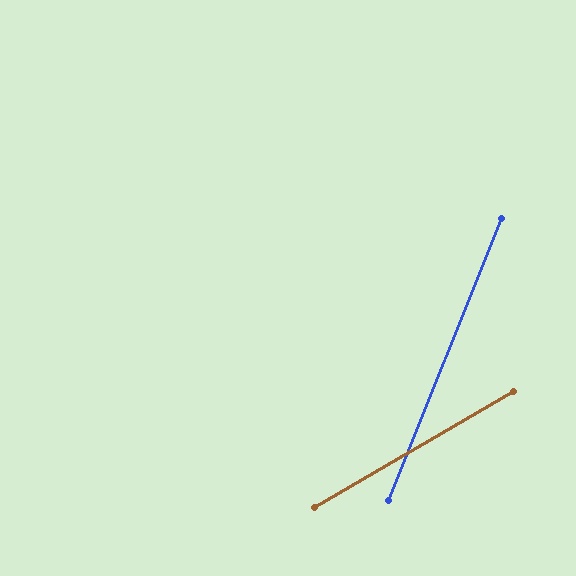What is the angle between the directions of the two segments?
Approximately 38 degrees.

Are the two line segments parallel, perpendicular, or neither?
Neither parallel nor perpendicular — they differ by about 38°.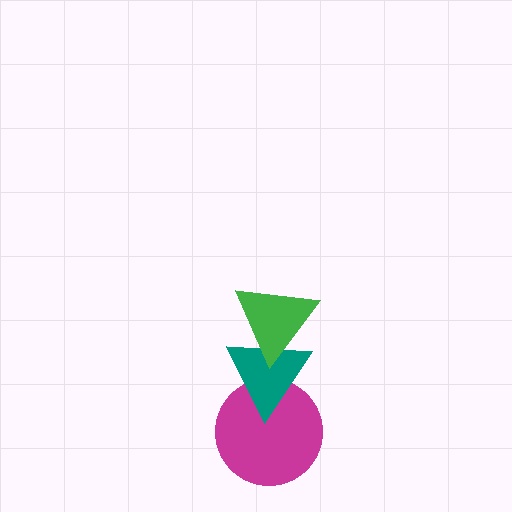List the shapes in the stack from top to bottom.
From top to bottom: the green triangle, the teal triangle, the magenta circle.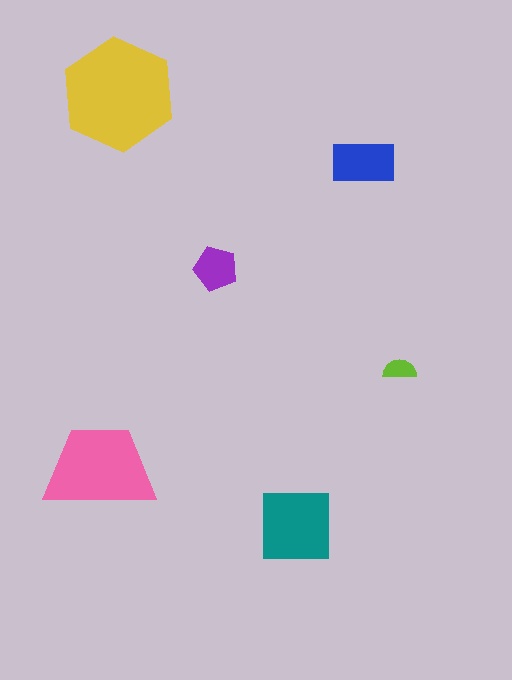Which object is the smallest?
The lime semicircle.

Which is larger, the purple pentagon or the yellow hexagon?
The yellow hexagon.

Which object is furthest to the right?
The lime semicircle is rightmost.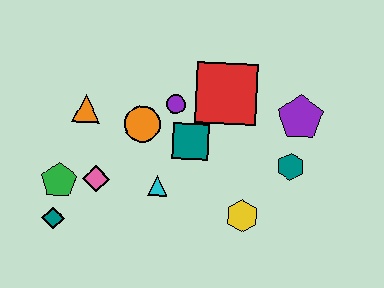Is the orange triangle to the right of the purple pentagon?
No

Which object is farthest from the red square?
The teal diamond is farthest from the red square.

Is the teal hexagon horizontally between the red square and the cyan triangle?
No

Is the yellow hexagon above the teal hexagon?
No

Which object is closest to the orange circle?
The purple circle is closest to the orange circle.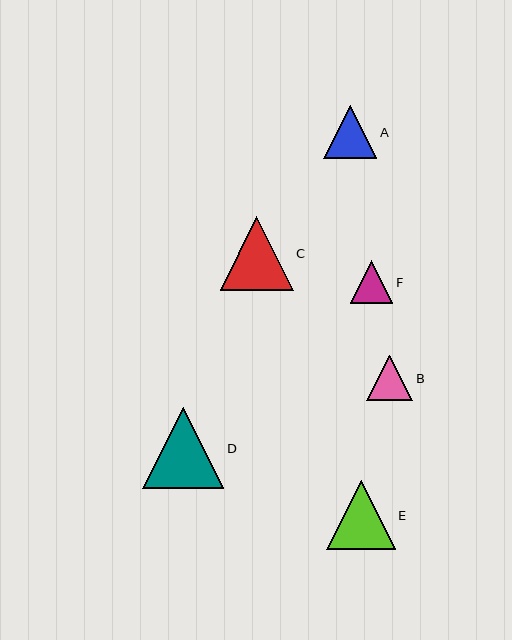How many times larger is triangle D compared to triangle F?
Triangle D is approximately 1.9 times the size of triangle F.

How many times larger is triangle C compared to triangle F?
Triangle C is approximately 1.7 times the size of triangle F.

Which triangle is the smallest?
Triangle F is the smallest with a size of approximately 43 pixels.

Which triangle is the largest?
Triangle D is the largest with a size of approximately 81 pixels.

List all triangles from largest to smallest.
From largest to smallest: D, C, E, A, B, F.